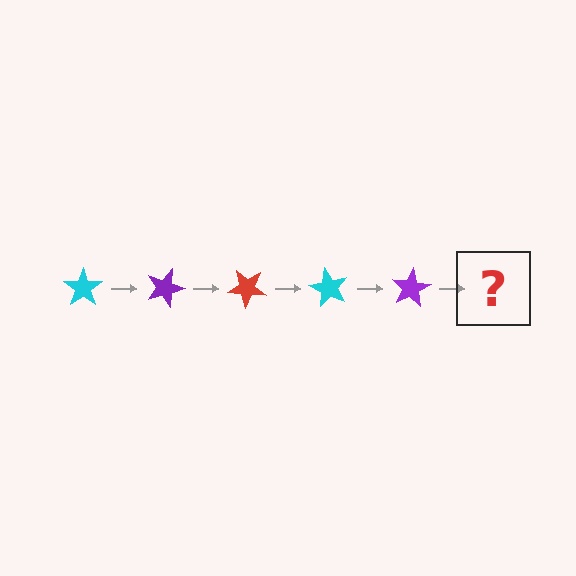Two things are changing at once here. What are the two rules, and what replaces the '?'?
The two rules are that it rotates 20 degrees each step and the color cycles through cyan, purple, and red. The '?' should be a red star, rotated 100 degrees from the start.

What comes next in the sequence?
The next element should be a red star, rotated 100 degrees from the start.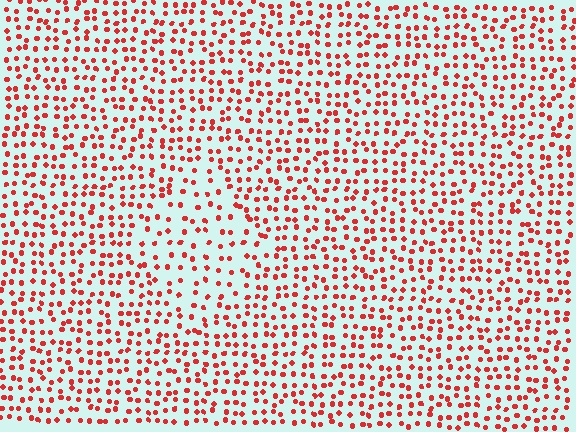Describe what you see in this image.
The image contains small red elements arranged at two different densities. A diamond-shaped region is visible where the elements are less densely packed than the surrounding area.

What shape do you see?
I see a diamond.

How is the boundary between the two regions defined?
The boundary is defined by a change in element density (approximately 1.7x ratio). All elements are the same color, size, and shape.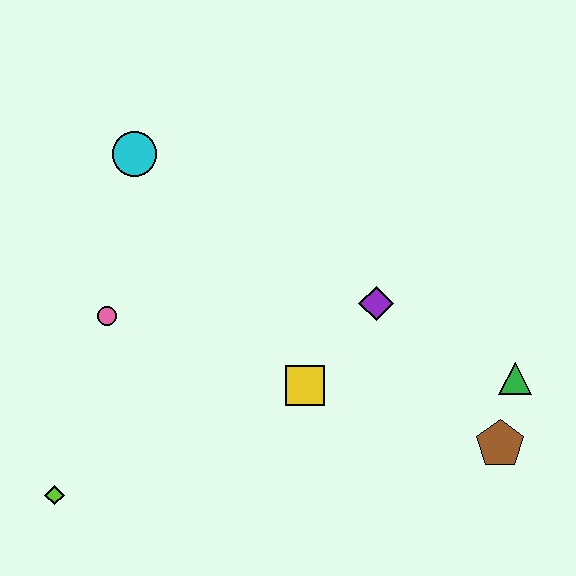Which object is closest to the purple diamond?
The yellow square is closest to the purple diamond.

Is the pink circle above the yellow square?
Yes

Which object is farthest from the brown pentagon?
The cyan circle is farthest from the brown pentagon.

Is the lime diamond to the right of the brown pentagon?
No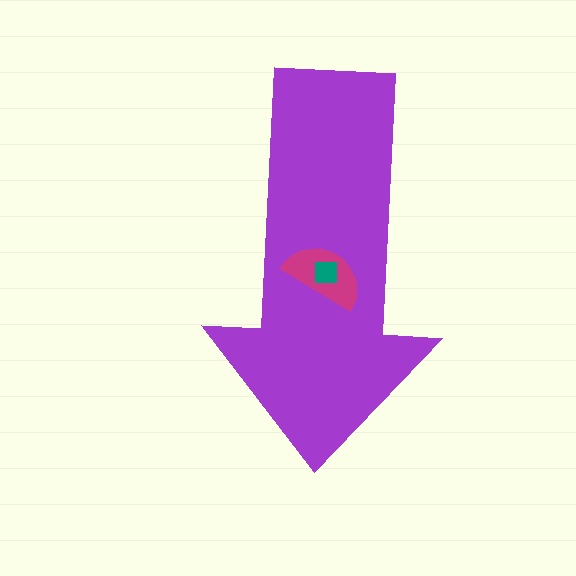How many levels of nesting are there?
3.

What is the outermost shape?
The purple arrow.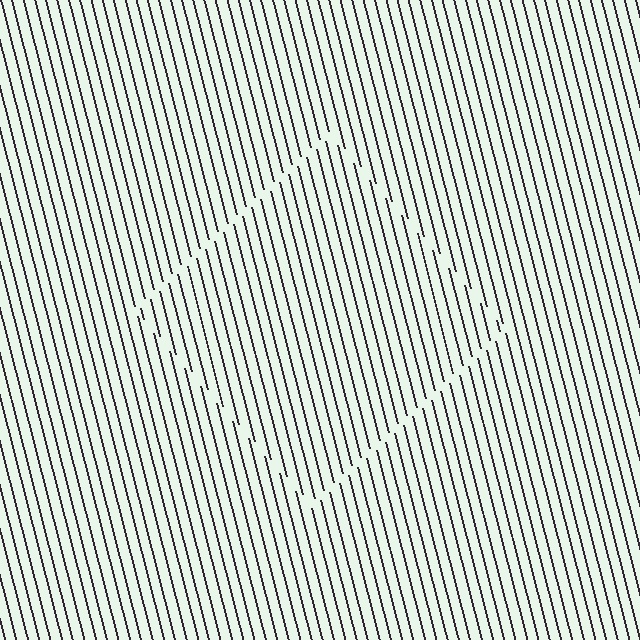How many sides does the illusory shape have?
4 sides — the line-ends trace a square.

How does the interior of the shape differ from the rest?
The interior of the shape contains the same grating, shifted by half a period — the contour is defined by the phase discontinuity where line-ends from the inner and outer gratings abut.